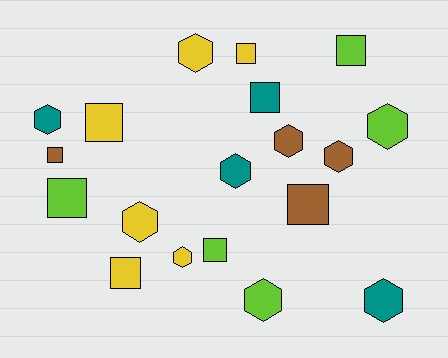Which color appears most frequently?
Yellow, with 6 objects.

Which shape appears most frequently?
Hexagon, with 10 objects.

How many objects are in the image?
There are 19 objects.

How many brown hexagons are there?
There are 2 brown hexagons.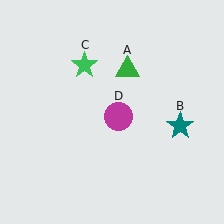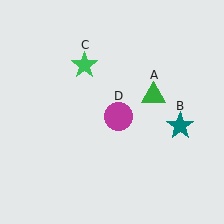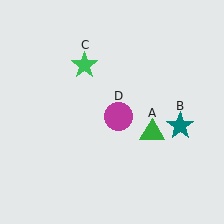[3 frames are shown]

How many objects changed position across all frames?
1 object changed position: green triangle (object A).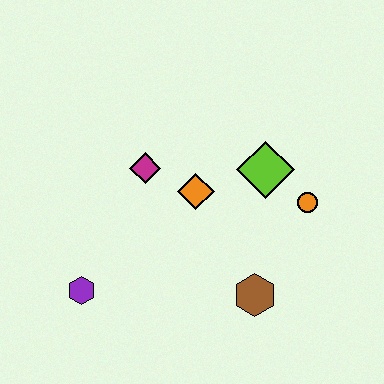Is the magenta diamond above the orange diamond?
Yes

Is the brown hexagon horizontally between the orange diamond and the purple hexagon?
No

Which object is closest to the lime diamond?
The orange circle is closest to the lime diamond.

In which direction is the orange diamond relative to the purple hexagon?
The orange diamond is to the right of the purple hexagon.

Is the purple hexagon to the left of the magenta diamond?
Yes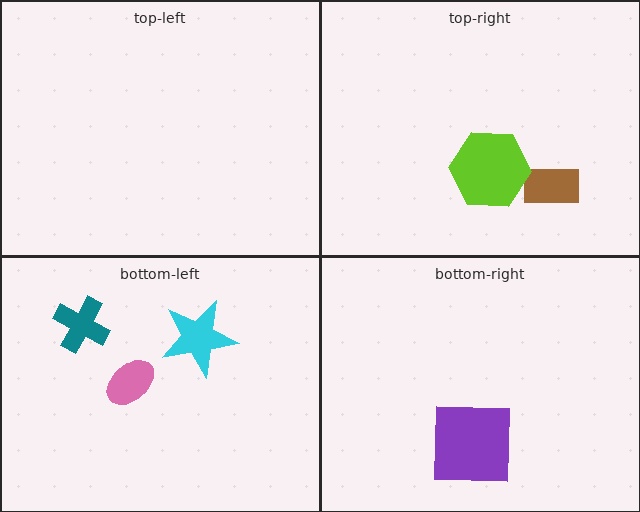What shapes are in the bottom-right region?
The purple square.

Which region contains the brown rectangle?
The top-right region.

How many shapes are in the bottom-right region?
1.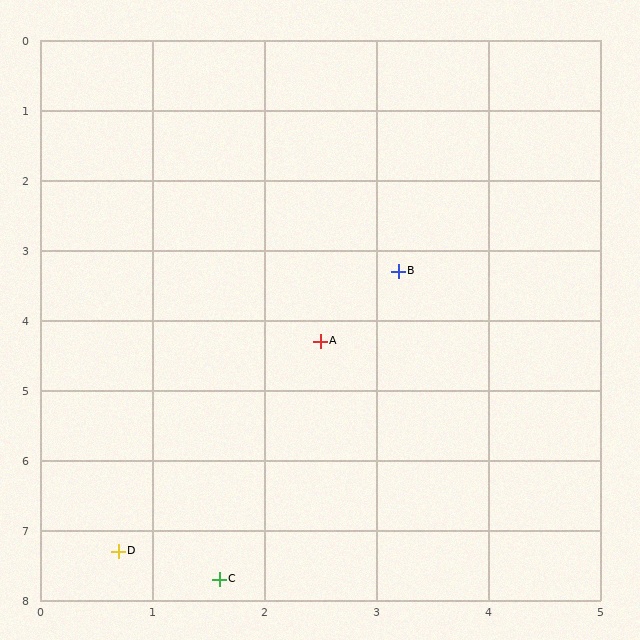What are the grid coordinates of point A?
Point A is at approximately (2.5, 4.3).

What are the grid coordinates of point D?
Point D is at approximately (0.7, 7.3).